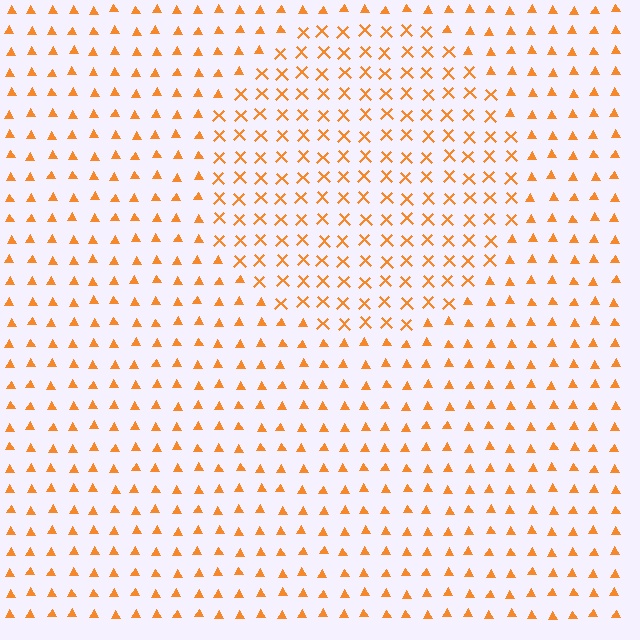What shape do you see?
I see a circle.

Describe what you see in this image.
The image is filled with small orange elements arranged in a uniform grid. A circle-shaped region contains X marks, while the surrounding area contains triangles. The boundary is defined purely by the change in element shape.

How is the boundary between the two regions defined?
The boundary is defined by a change in element shape: X marks inside vs. triangles outside. All elements share the same color and spacing.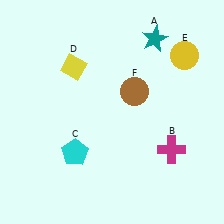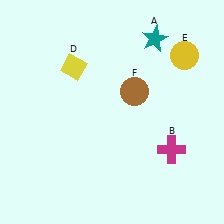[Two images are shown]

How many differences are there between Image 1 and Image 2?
There is 1 difference between the two images.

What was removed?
The cyan pentagon (C) was removed in Image 2.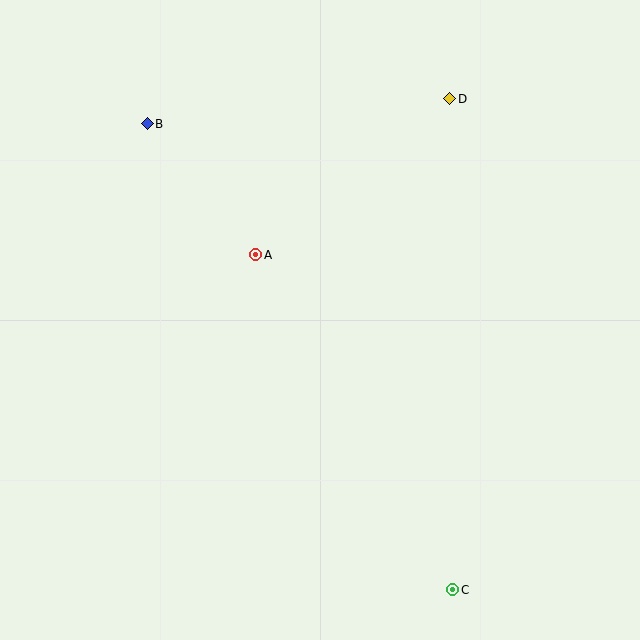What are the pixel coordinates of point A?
Point A is at (256, 255).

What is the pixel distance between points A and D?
The distance between A and D is 249 pixels.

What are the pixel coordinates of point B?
Point B is at (147, 124).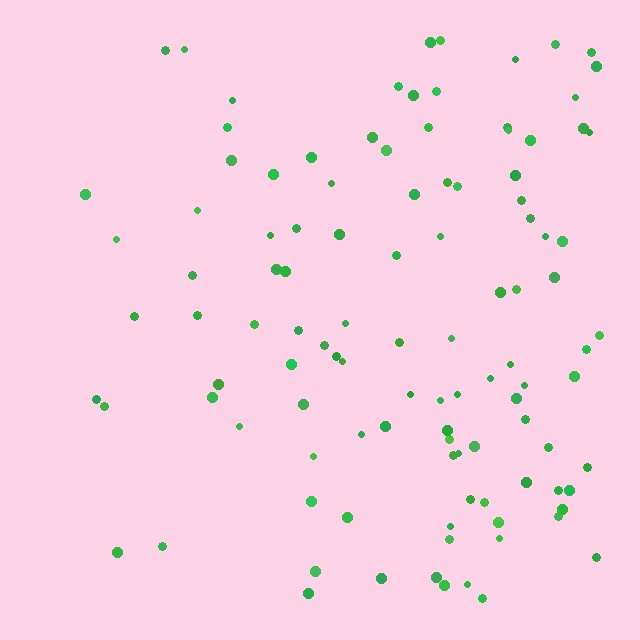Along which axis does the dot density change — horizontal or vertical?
Horizontal.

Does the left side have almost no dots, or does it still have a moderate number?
Still a moderate number, just noticeably fewer than the right.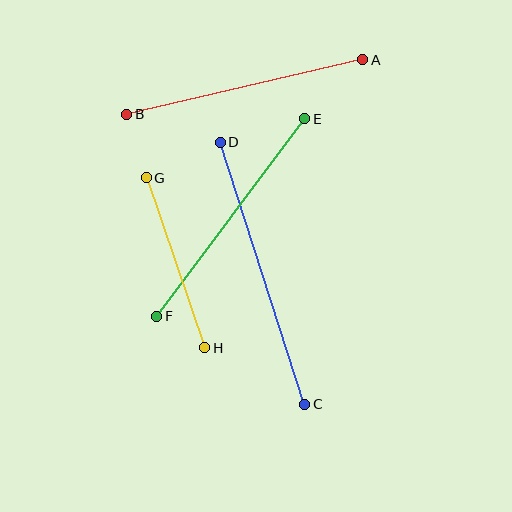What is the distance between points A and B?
The distance is approximately 243 pixels.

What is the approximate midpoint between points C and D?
The midpoint is at approximately (263, 273) pixels.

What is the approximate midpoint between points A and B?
The midpoint is at approximately (245, 87) pixels.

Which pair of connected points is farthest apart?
Points C and D are farthest apart.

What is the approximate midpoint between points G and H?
The midpoint is at approximately (175, 263) pixels.